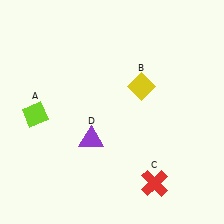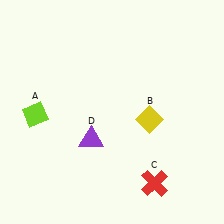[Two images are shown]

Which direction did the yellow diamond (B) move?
The yellow diamond (B) moved down.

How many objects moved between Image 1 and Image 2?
1 object moved between the two images.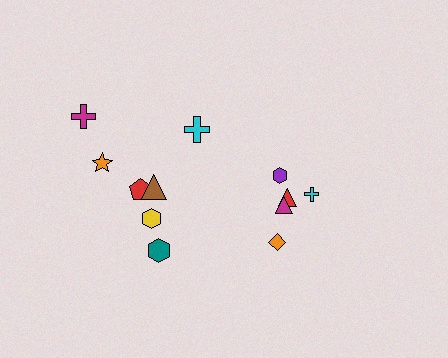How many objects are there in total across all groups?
There are 12 objects.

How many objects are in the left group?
There are 7 objects.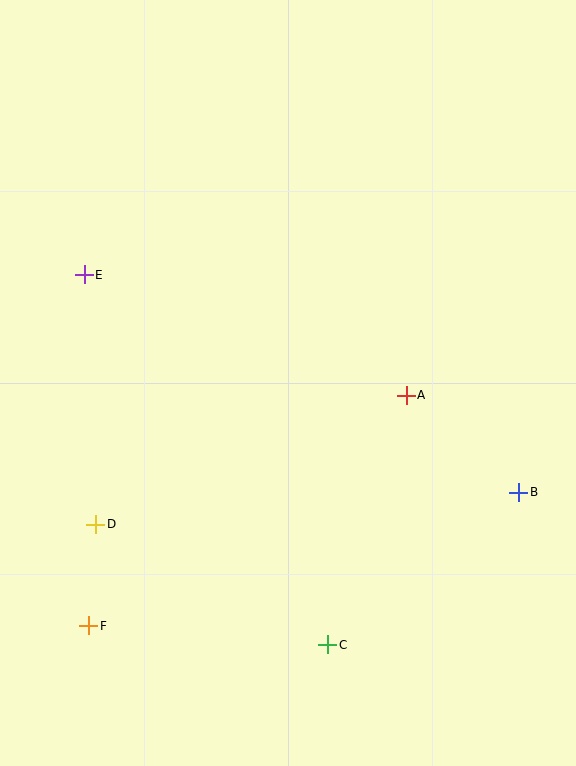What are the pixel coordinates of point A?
Point A is at (406, 395).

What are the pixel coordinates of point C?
Point C is at (328, 645).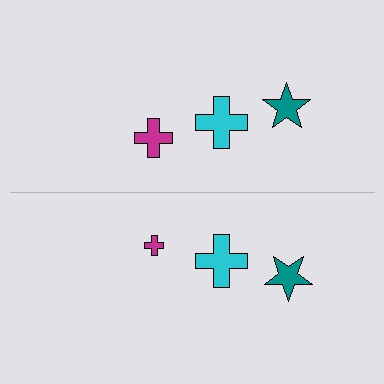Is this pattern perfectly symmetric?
No, the pattern is not perfectly symmetric. The magenta cross on the bottom side has a different size than its mirror counterpart.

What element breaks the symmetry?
The magenta cross on the bottom side has a different size than its mirror counterpart.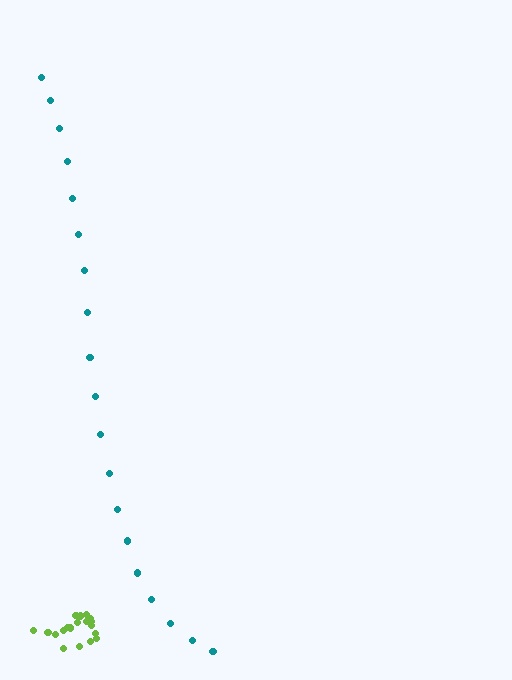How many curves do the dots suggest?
There are 2 distinct paths.